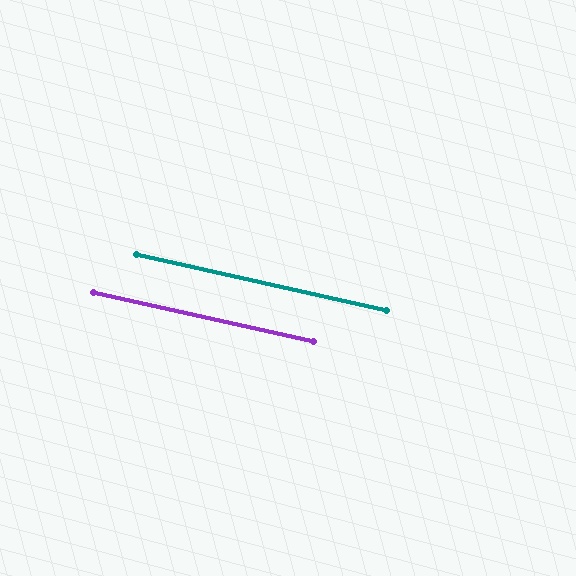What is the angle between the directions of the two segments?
Approximately 0 degrees.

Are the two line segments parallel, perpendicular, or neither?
Parallel — their directions differ by only 0.3°.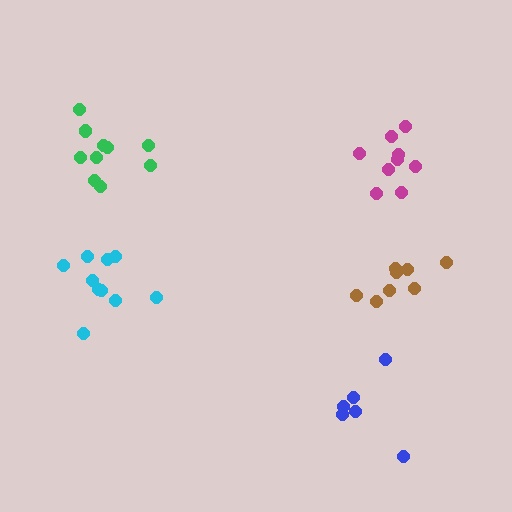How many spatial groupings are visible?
There are 5 spatial groupings.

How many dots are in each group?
Group 1: 10 dots, Group 2: 8 dots, Group 3: 6 dots, Group 4: 9 dots, Group 5: 10 dots (43 total).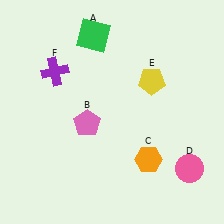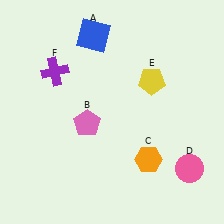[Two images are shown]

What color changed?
The square (A) changed from green in Image 1 to blue in Image 2.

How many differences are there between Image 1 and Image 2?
There is 1 difference between the two images.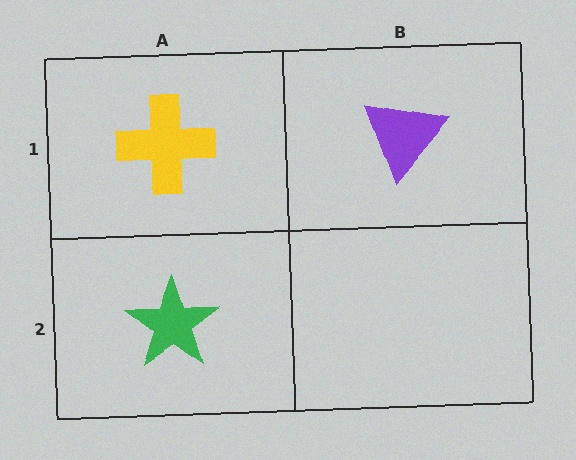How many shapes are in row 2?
1 shape.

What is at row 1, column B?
A purple triangle.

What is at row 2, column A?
A green star.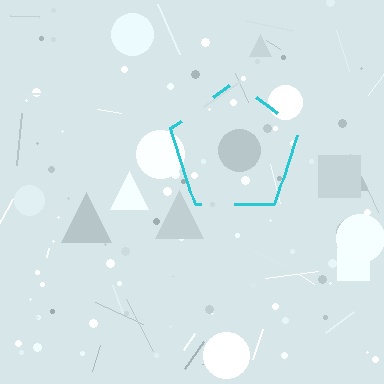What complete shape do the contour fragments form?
The contour fragments form a pentagon.